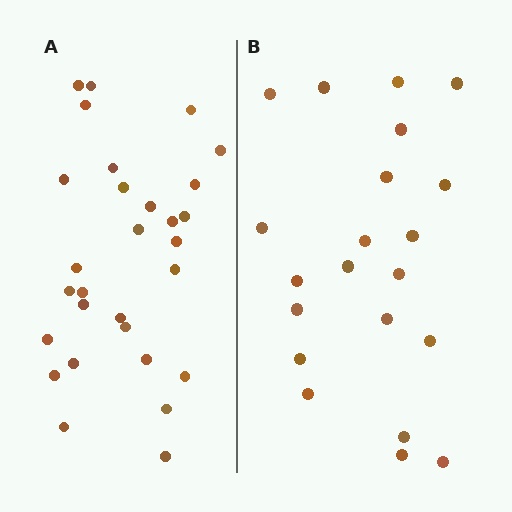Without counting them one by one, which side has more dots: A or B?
Region A (the left region) has more dots.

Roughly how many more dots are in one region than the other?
Region A has roughly 8 or so more dots than region B.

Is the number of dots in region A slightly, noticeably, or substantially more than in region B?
Region A has noticeably more, but not dramatically so. The ratio is roughly 1.4 to 1.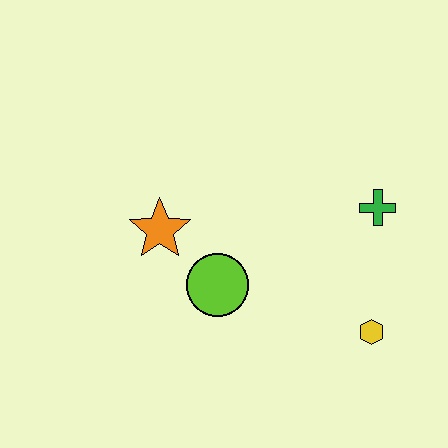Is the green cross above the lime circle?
Yes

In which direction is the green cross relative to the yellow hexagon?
The green cross is above the yellow hexagon.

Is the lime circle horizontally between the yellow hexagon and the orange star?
Yes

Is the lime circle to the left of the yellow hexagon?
Yes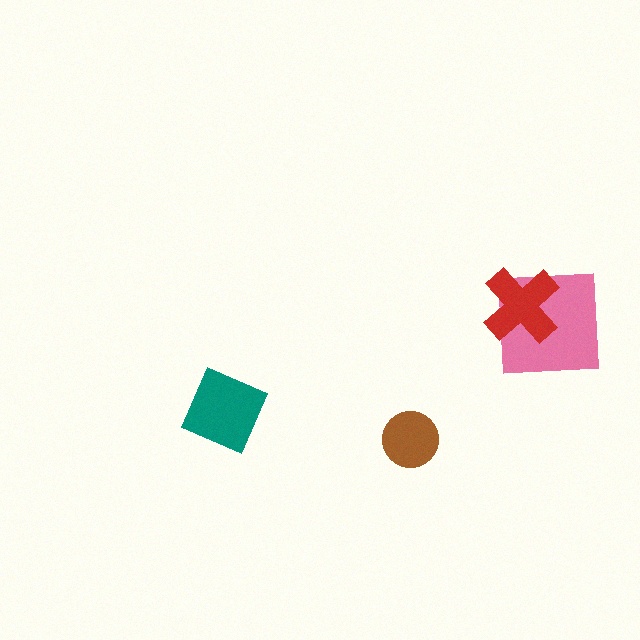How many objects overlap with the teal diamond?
0 objects overlap with the teal diamond.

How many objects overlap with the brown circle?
0 objects overlap with the brown circle.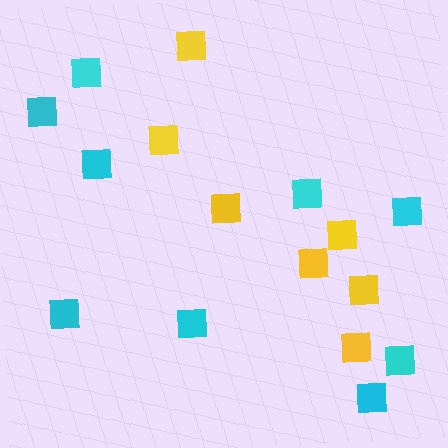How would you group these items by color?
There are 2 groups: one group of cyan squares (9) and one group of yellow squares (7).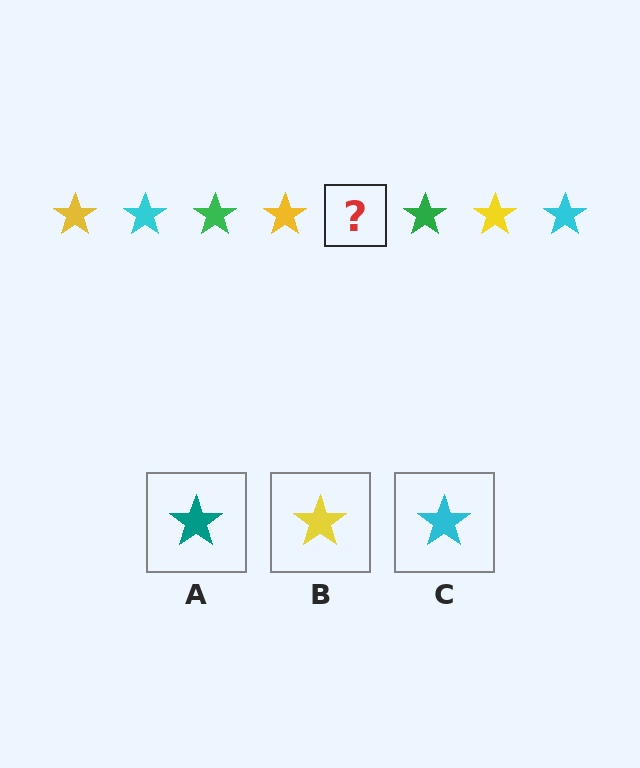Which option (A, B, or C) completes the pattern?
C.